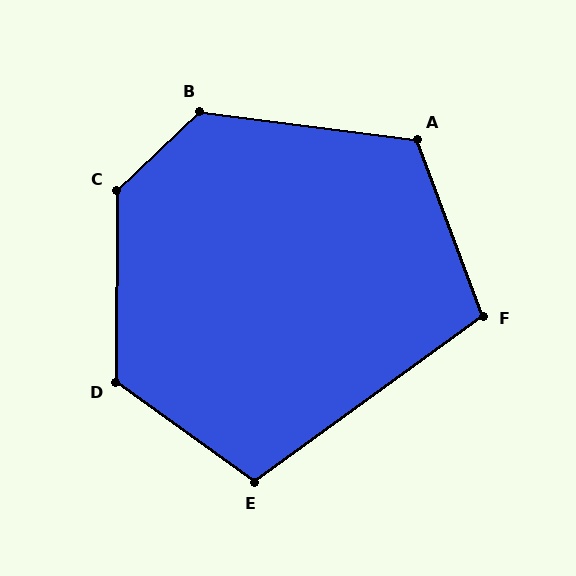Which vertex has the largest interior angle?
C, at approximately 134 degrees.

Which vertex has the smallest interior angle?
F, at approximately 106 degrees.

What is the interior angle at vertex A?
Approximately 117 degrees (obtuse).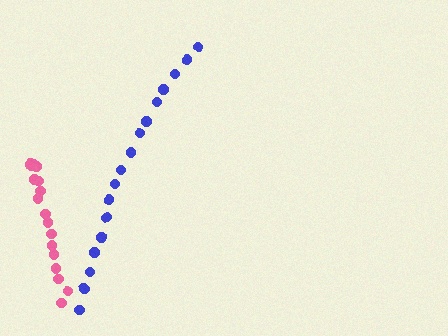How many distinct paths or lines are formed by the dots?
There are 2 distinct paths.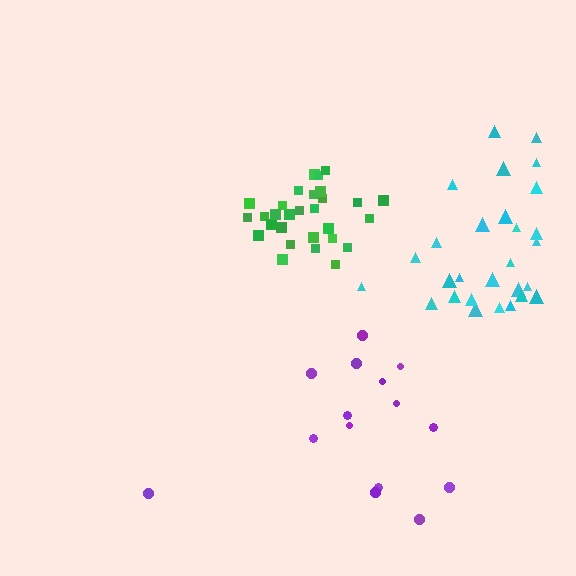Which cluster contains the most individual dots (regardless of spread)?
Green (29).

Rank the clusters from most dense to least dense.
green, cyan, purple.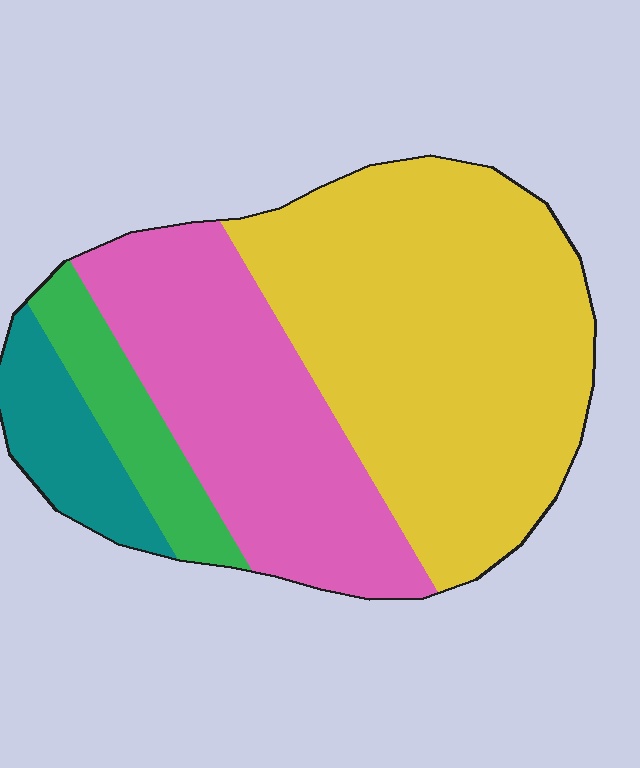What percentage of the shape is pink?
Pink takes up between a quarter and a half of the shape.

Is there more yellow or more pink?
Yellow.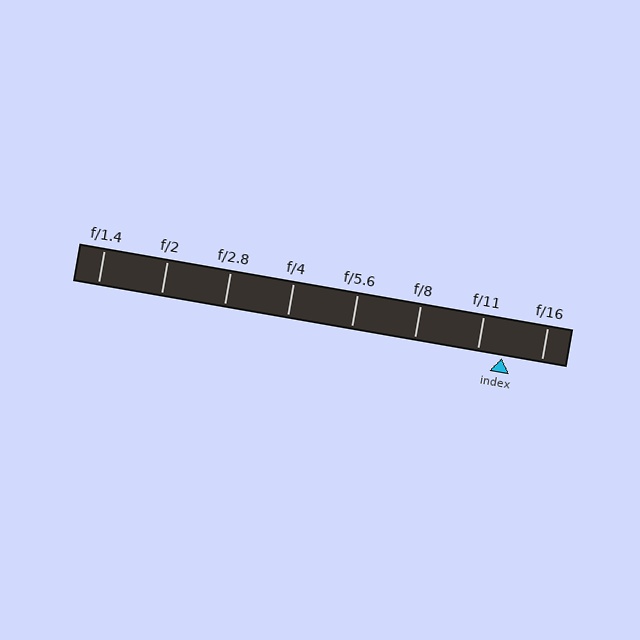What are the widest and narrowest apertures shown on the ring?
The widest aperture shown is f/1.4 and the narrowest is f/16.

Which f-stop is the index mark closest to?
The index mark is closest to f/11.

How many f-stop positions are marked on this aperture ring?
There are 8 f-stop positions marked.